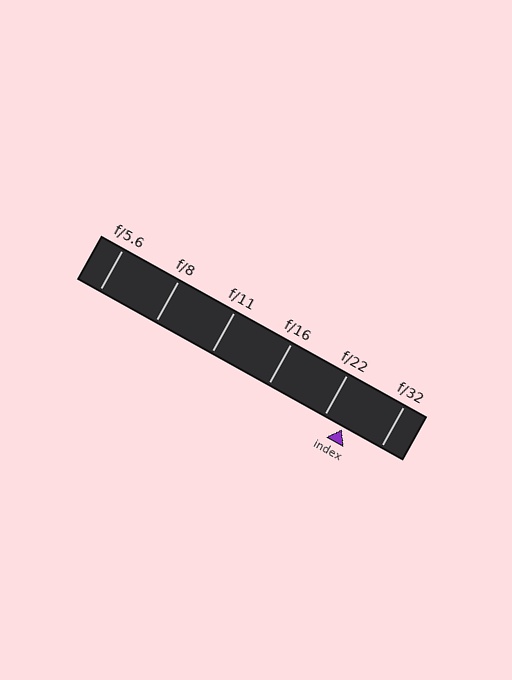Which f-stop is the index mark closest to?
The index mark is closest to f/22.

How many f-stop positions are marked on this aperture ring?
There are 6 f-stop positions marked.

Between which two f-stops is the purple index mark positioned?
The index mark is between f/22 and f/32.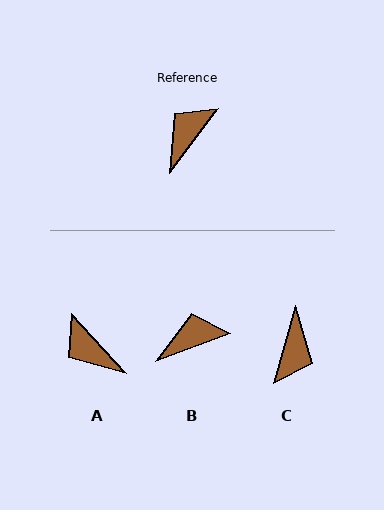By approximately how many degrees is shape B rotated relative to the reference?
Approximately 33 degrees clockwise.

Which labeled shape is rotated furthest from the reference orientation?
C, about 159 degrees away.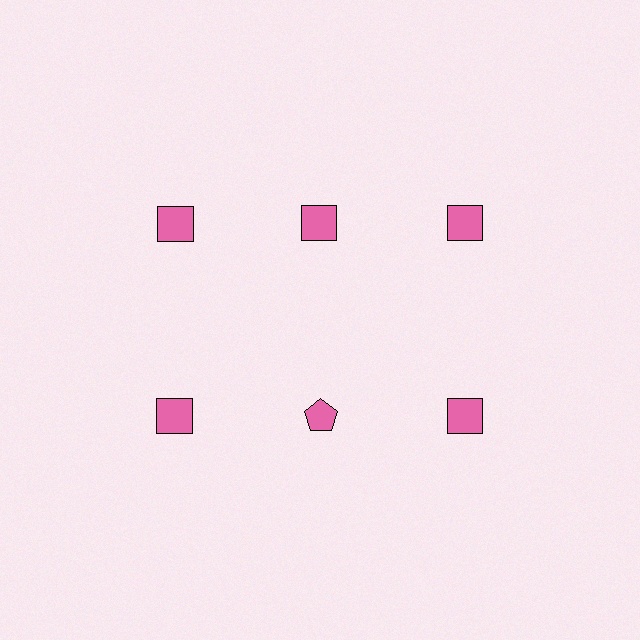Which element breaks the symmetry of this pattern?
The pink pentagon in the second row, second from left column breaks the symmetry. All other shapes are pink squares.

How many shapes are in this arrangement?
There are 6 shapes arranged in a grid pattern.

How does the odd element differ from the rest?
It has a different shape: pentagon instead of square.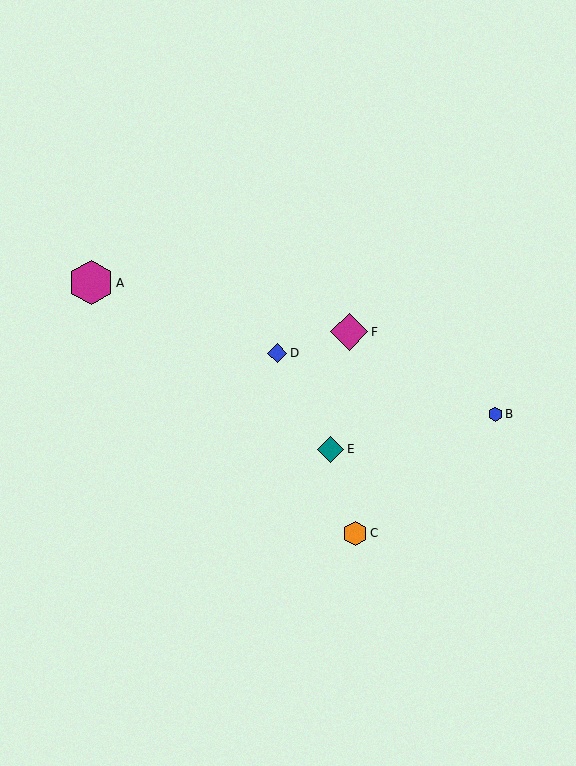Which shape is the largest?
The magenta hexagon (labeled A) is the largest.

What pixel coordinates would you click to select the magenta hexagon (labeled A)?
Click at (91, 283) to select the magenta hexagon A.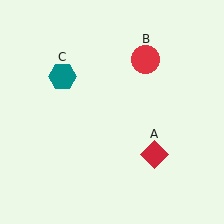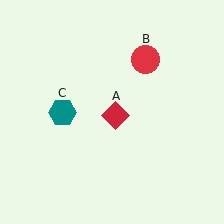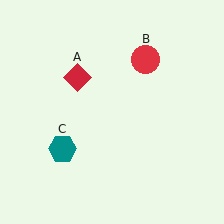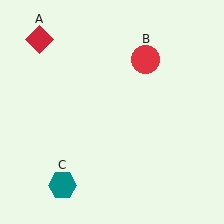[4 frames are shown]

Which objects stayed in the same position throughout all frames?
Red circle (object B) remained stationary.